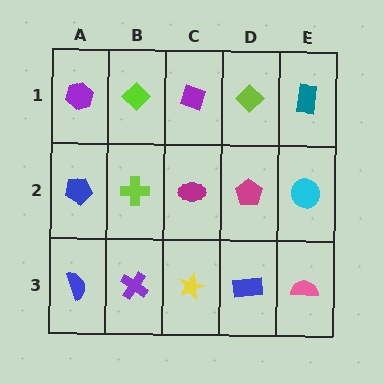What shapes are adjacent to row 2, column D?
A lime diamond (row 1, column D), a blue rectangle (row 3, column D), a magenta ellipse (row 2, column C), a cyan circle (row 2, column E).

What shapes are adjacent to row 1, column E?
A cyan circle (row 2, column E), a lime diamond (row 1, column D).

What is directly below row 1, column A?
A blue pentagon.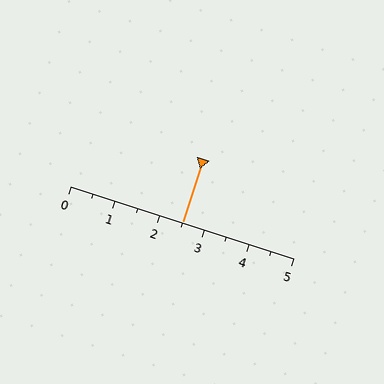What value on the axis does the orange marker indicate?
The marker indicates approximately 2.5.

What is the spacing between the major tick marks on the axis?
The major ticks are spaced 1 apart.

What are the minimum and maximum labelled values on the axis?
The axis runs from 0 to 5.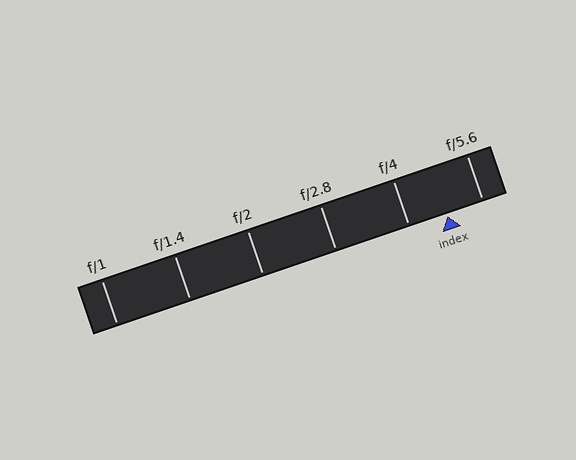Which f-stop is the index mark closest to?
The index mark is closest to f/5.6.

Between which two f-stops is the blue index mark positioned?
The index mark is between f/4 and f/5.6.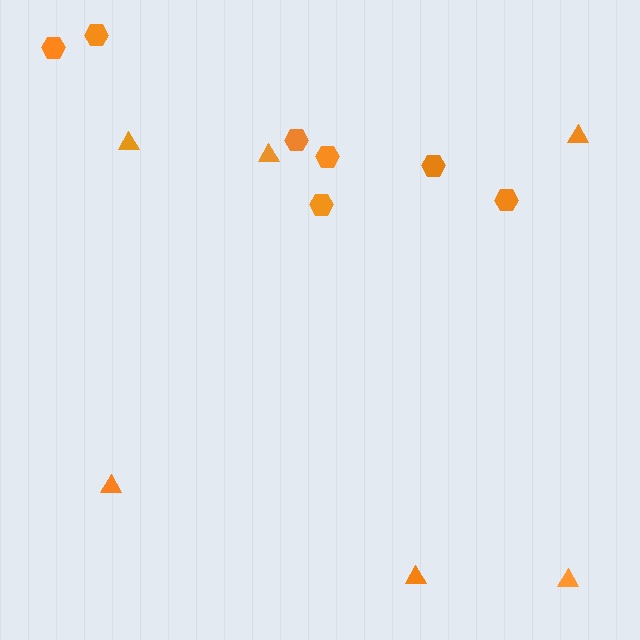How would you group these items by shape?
There are 2 groups: one group of triangles (6) and one group of hexagons (7).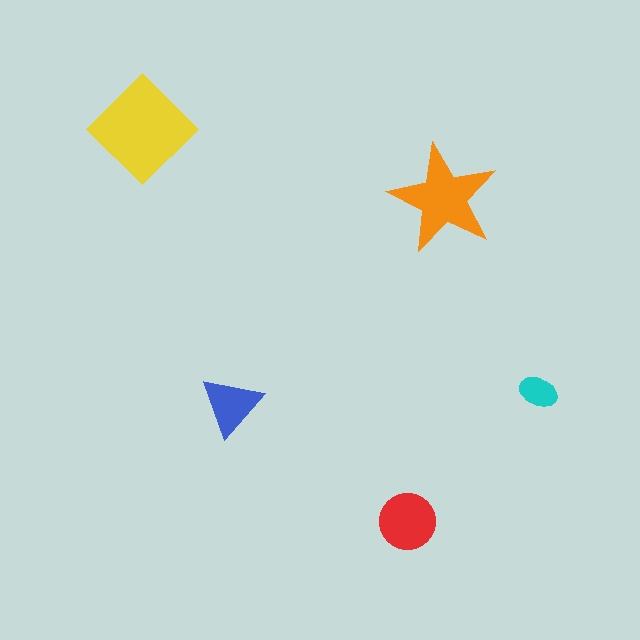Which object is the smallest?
The cyan ellipse.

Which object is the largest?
The yellow diamond.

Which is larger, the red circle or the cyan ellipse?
The red circle.